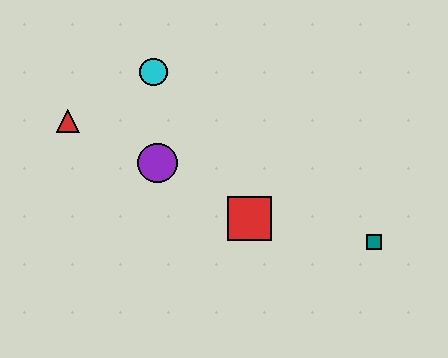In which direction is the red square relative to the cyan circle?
The red square is below the cyan circle.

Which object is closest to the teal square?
The red square is closest to the teal square.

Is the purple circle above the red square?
Yes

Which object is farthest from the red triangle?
The teal square is farthest from the red triangle.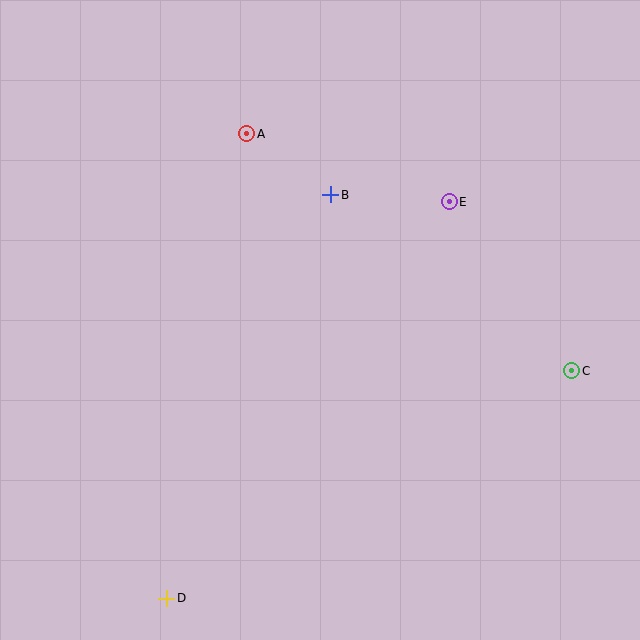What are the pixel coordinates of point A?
Point A is at (247, 134).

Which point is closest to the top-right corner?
Point E is closest to the top-right corner.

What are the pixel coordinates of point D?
Point D is at (167, 598).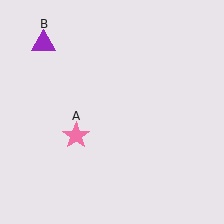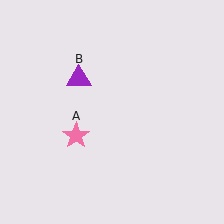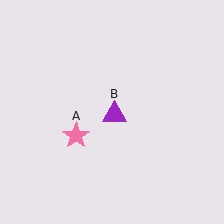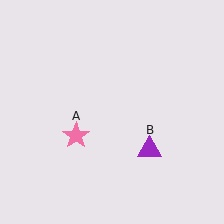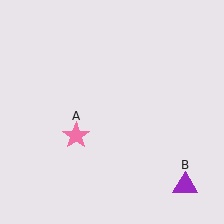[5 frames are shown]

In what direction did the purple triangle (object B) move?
The purple triangle (object B) moved down and to the right.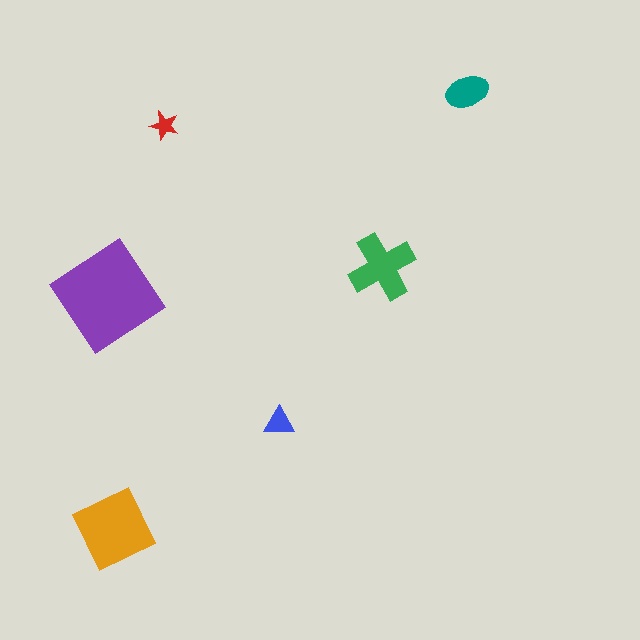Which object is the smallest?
The red star.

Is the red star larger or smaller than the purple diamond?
Smaller.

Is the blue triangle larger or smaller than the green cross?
Smaller.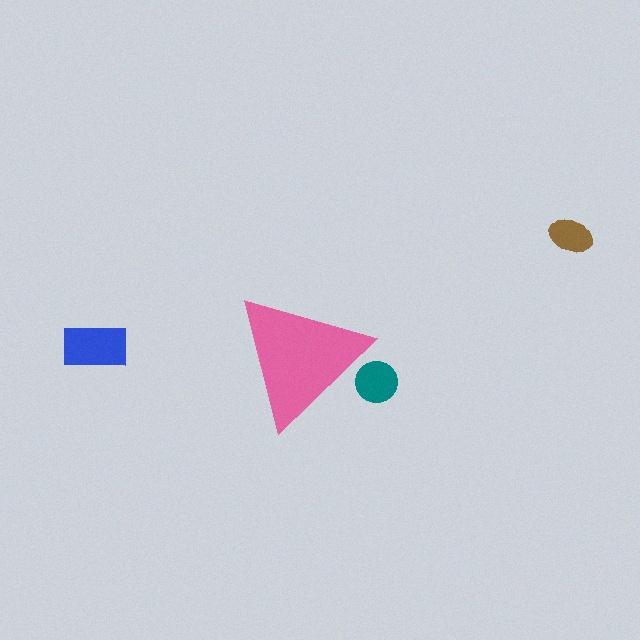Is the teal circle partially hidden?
Yes, the teal circle is partially hidden behind the pink triangle.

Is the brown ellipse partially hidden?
No, the brown ellipse is fully visible.